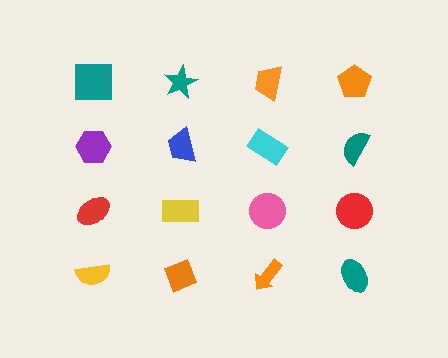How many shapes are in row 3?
4 shapes.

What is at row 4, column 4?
A teal ellipse.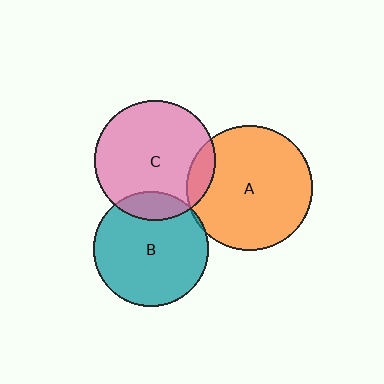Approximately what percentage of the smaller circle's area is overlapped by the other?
Approximately 10%.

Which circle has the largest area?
Circle A (orange).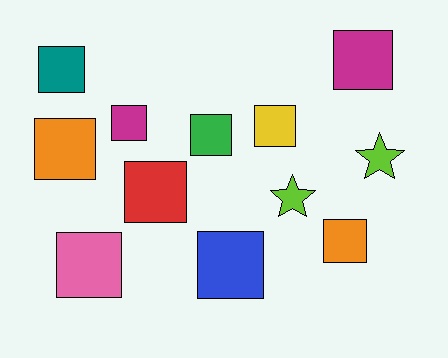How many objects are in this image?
There are 12 objects.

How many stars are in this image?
There are 2 stars.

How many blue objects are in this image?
There is 1 blue object.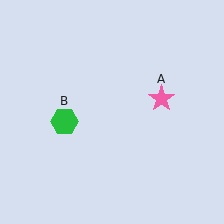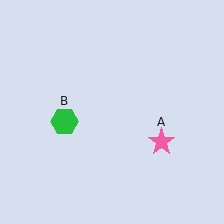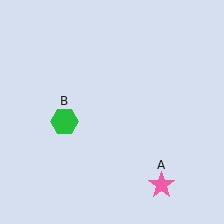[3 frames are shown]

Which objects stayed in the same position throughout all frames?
Green hexagon (object B) remained stationary.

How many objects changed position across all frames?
1 object changed position: pink star (object A).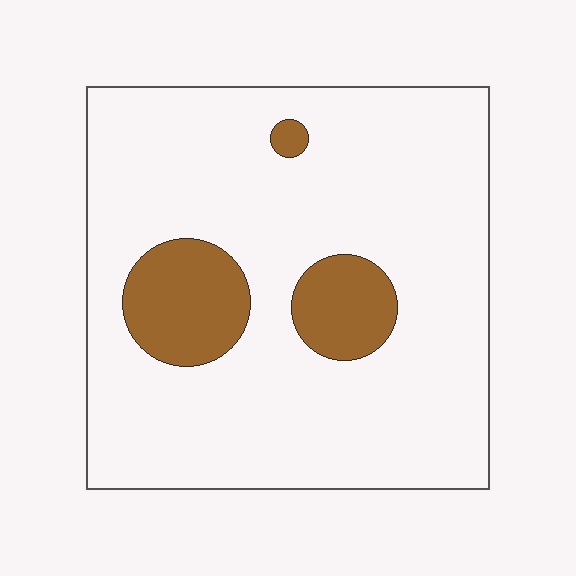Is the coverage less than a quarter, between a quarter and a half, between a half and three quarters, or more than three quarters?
Less than a quarter.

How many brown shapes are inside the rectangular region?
3.